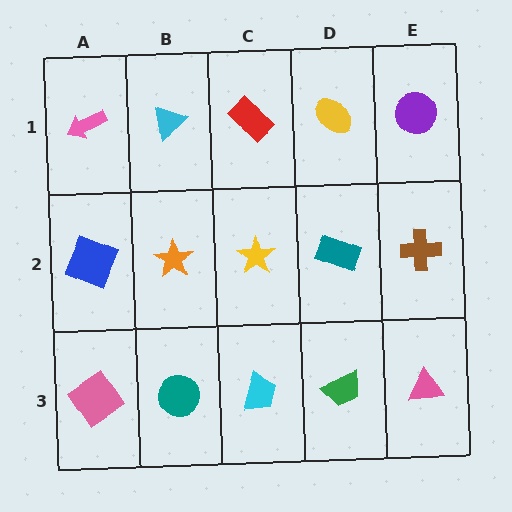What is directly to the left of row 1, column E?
A yellow ellipse.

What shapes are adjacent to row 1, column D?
A teal rectangle (row 2, column D), a red rectangle (row 1, column C), a purple circle (row 1, column E).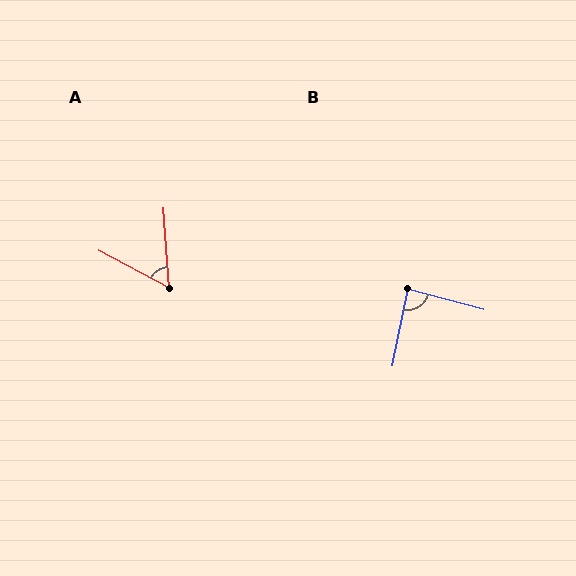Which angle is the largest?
B, at approximately 86 degrees.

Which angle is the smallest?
A, at approximately 58 degrees.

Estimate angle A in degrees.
Approximately 58 degrees.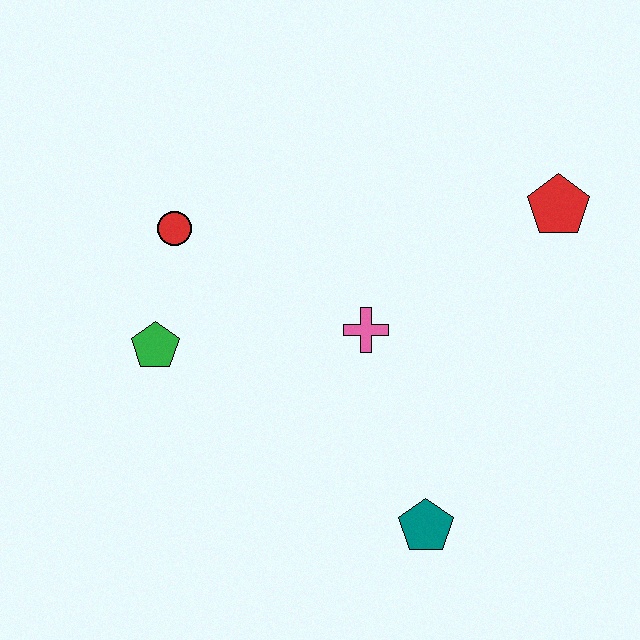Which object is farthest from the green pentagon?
The red pentagon is farthest from the green pentagon.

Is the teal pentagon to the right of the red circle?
Yes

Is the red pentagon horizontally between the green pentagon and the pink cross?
No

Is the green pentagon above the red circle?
No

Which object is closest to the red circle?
The green pentagon is closest to the red circle.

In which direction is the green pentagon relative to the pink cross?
The green pentagon is to the left of the pink cross.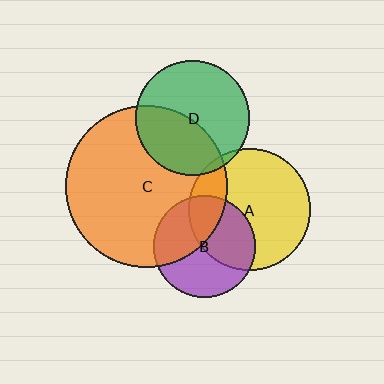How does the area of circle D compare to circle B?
Approximately 1.3 times.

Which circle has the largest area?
Circle C (orange).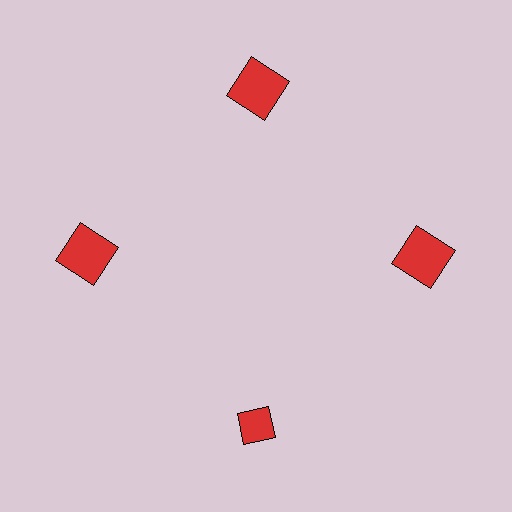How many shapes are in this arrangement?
There are 4 shapes arranged in a ring pattern.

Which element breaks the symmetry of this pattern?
The red diamond at roughly the 6 o'clock position breaks the symmetry. All other shapes are red squares.